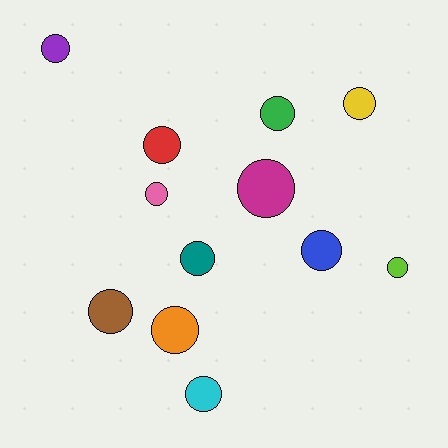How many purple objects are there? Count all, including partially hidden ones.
There is 1 purple object.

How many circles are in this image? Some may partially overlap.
There are 12 circles.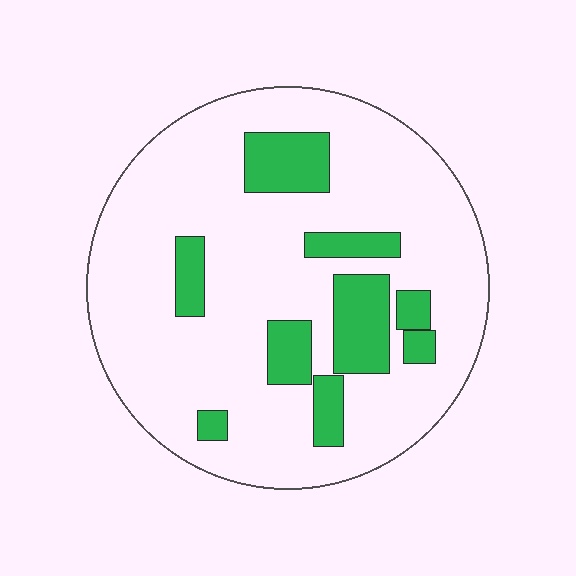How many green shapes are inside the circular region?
9.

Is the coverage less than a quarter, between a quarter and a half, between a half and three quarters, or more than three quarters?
Less than a quarter.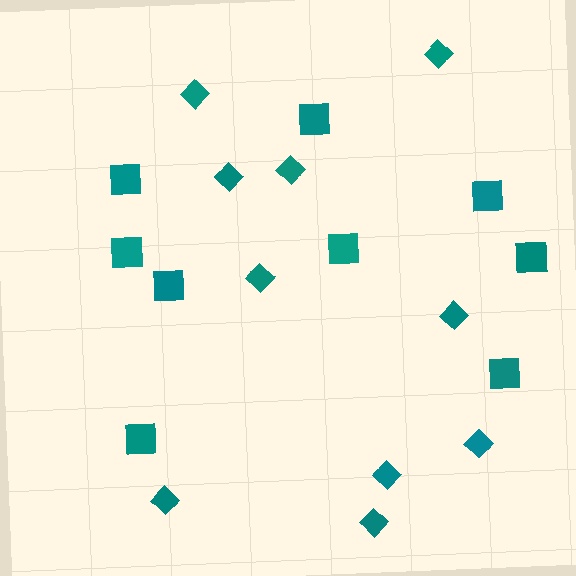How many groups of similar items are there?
There are 2 groups: one group of diamonds (10) and one group of squares (9).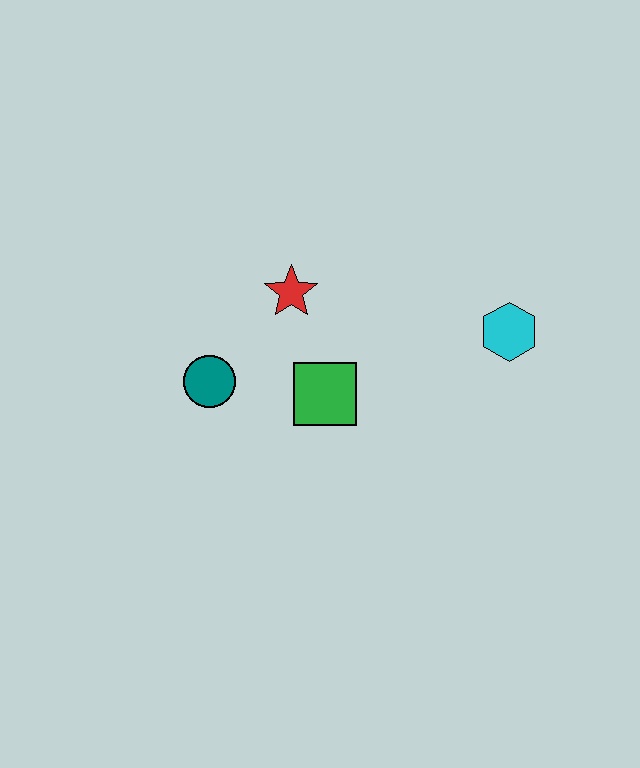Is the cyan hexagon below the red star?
Yes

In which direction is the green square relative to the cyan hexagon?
The green square is to the left of the cyan hexagon.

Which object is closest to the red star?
The green square is closest to the red star.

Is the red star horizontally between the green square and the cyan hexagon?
No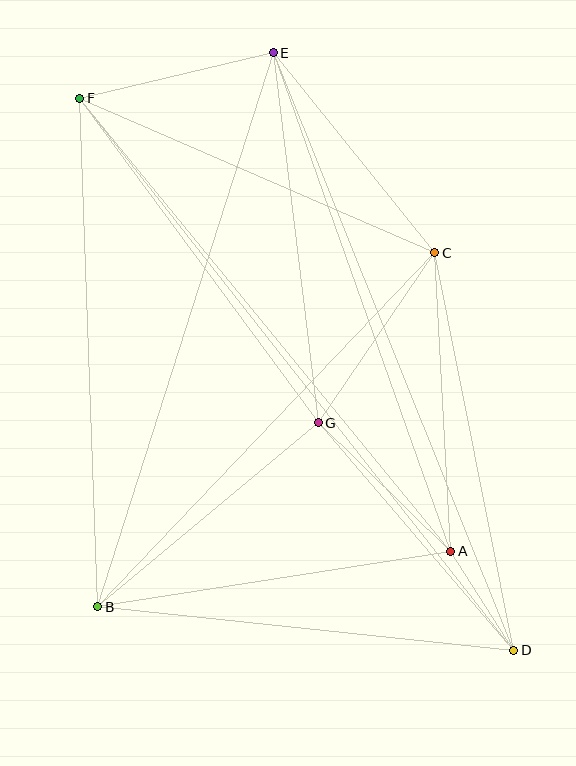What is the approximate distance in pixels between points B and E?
The distance between B and E is approximately 581 pixels.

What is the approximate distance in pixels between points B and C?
The distance between B and C is approximately 489 pixels.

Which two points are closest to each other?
Points A and D are closest to each other.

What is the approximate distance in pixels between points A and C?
The distance between A and C is approximately 299 pixels.